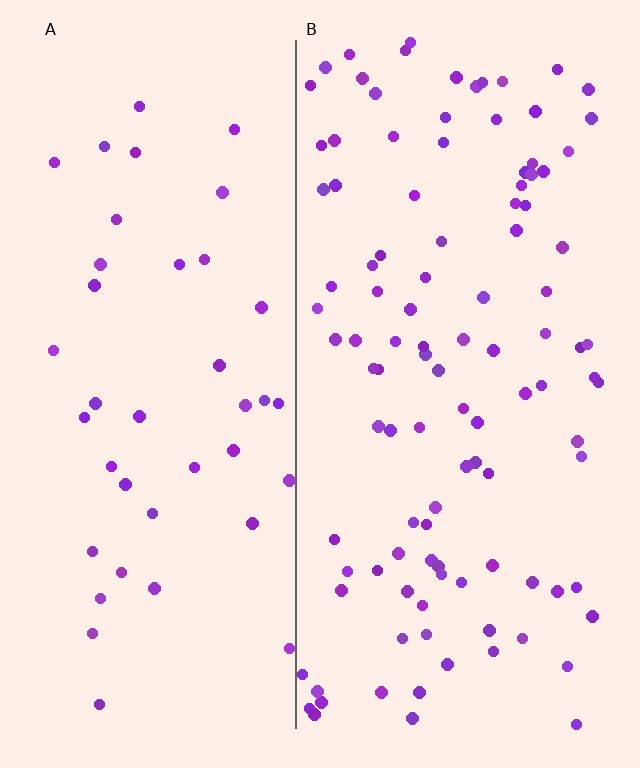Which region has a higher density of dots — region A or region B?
B (the right).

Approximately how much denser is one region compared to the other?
Approximately 2.6× — region B over region A.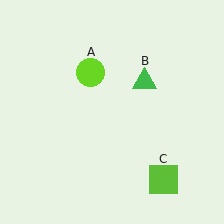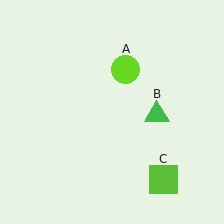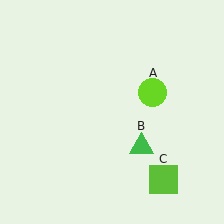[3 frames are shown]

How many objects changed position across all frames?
2 objects changed position: lime circle (object A), green triangle (object B).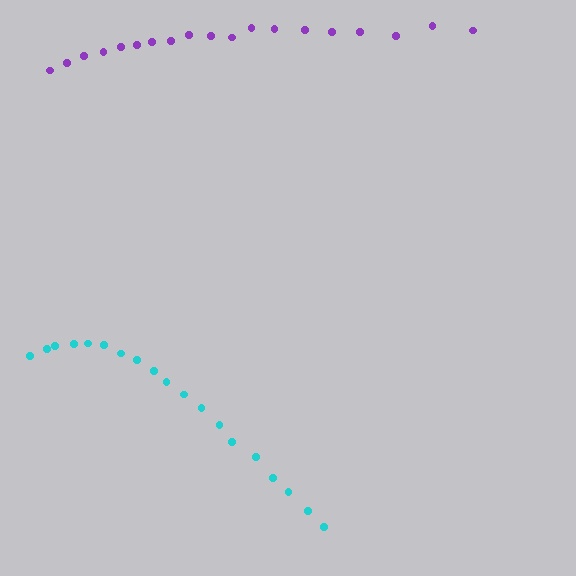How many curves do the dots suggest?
There are 2 distinct paths.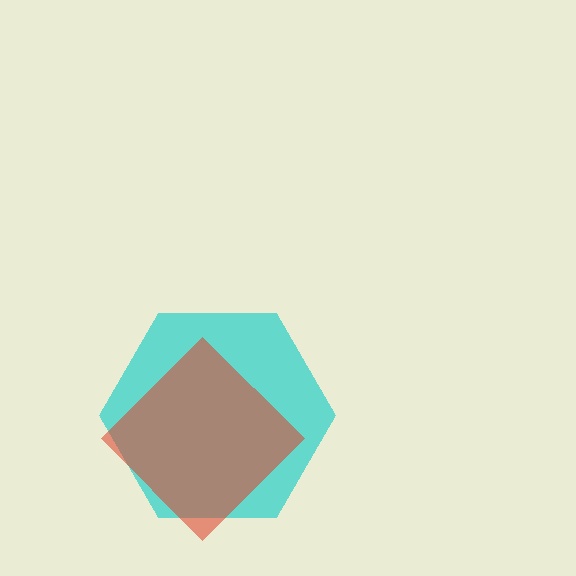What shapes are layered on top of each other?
The layered shapes are: a cyan hexagon, a red diamond.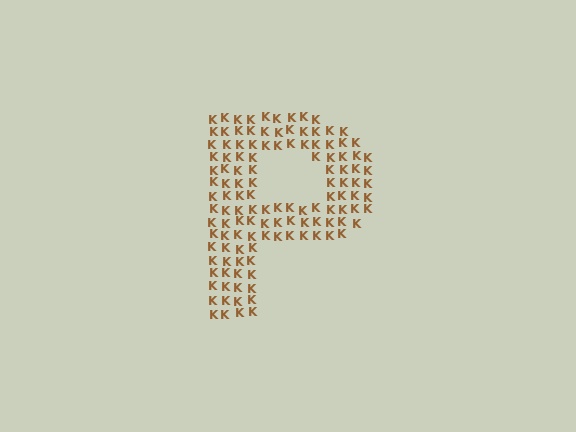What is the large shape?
The large shape is the letter P.